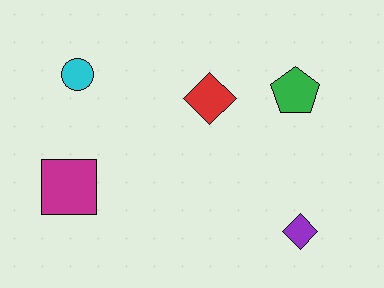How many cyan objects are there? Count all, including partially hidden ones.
There is 1 cyan object.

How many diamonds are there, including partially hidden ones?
There are 2 diamonds.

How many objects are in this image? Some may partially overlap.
There are 5 objects.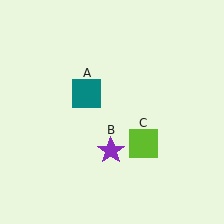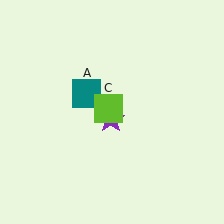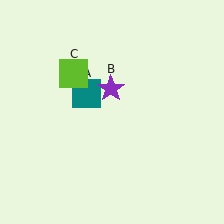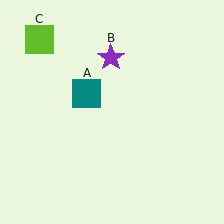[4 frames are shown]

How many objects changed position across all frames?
2 objects changed position: purple star (object B), lime square (object C).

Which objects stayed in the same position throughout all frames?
Teal square (object A) remained stationary.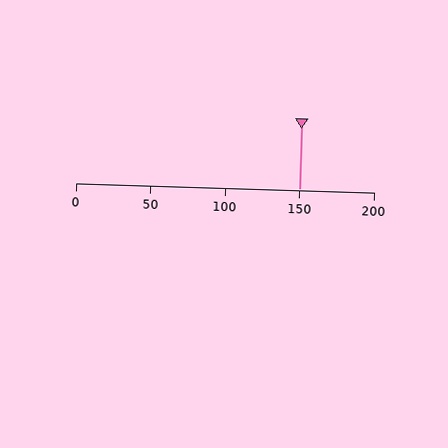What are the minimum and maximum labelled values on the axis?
The axis runs from 0 to 200.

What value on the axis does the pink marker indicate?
The marker indicates approximately 150.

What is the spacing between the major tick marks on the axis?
The major ticks are spaced 50 apart.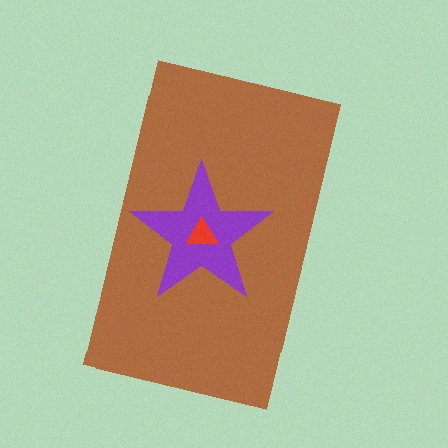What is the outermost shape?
The brown rectangle.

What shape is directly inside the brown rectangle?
The purple star.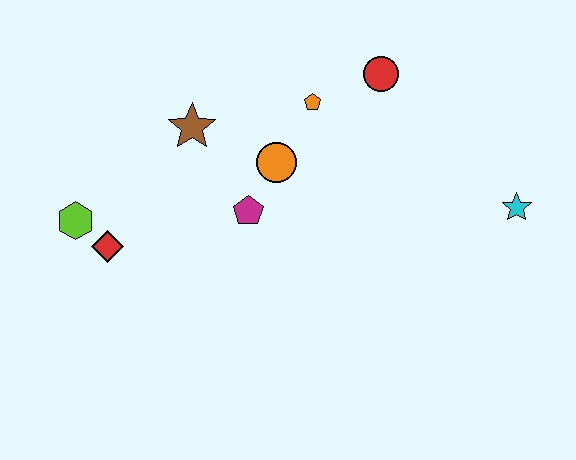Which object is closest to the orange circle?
The magenta pentagon is closest to the orange circle.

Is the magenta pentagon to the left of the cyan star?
Yes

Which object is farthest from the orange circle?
The cyan star is farthest from the orange circle.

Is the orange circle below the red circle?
Yes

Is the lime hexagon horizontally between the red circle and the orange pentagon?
No